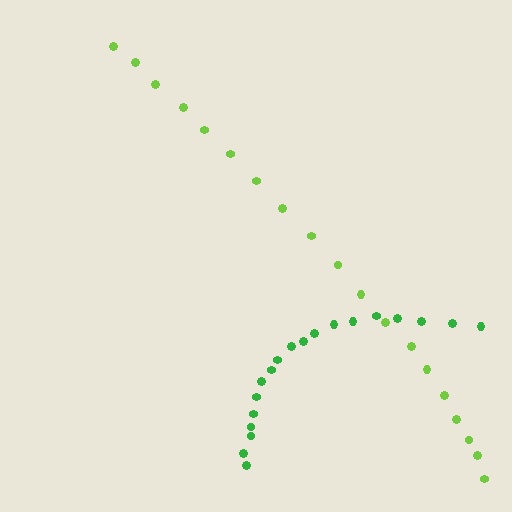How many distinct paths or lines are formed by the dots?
There are 2 distinct paths.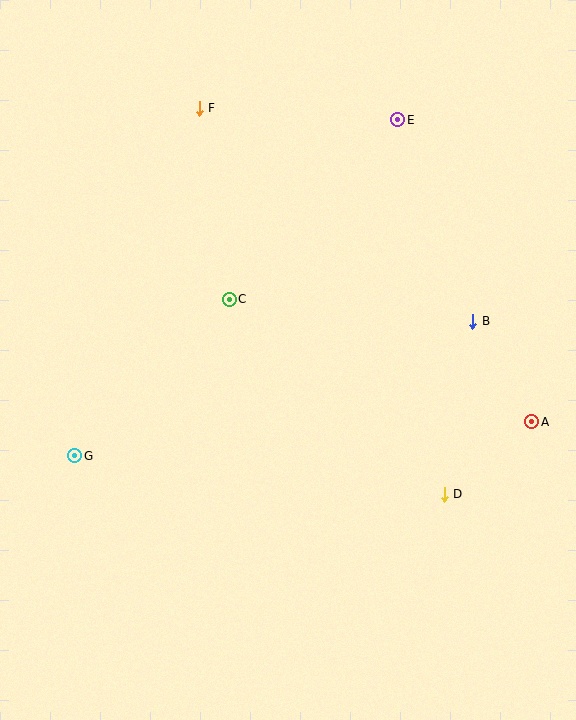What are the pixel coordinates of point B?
Point B is at (473, 321).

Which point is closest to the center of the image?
Point C at (229, 299) is closest to the center.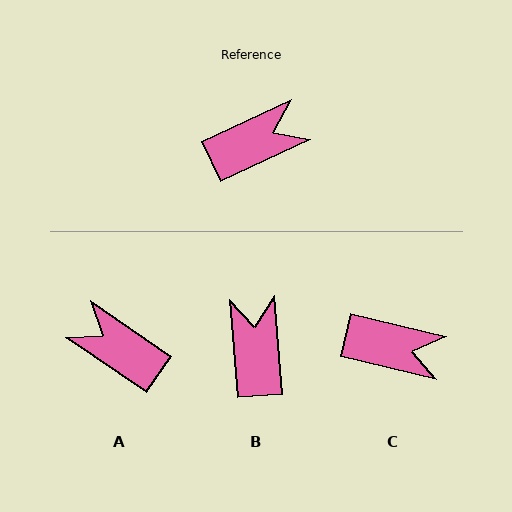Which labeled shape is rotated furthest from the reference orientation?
A, about 120 degrees away.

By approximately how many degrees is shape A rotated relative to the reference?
Approximately 120 degrees counter-clockwise.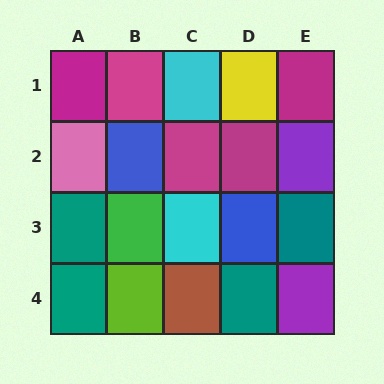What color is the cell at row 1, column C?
Cyan.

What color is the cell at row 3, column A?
Teal.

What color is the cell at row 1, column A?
Magenta.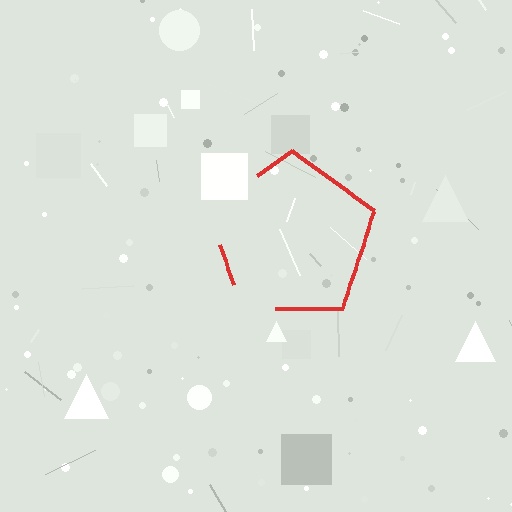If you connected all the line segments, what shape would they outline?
They would outline a pentagon.